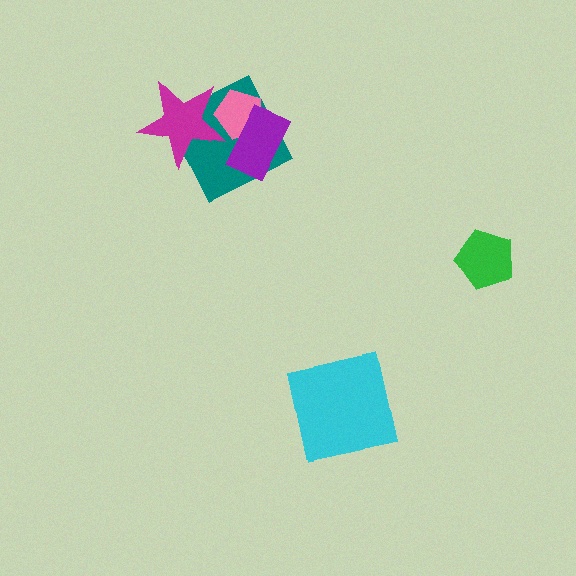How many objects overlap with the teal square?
3 objects overlap with the teal square.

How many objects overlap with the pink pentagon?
3 objects overlap with the pink pentagon.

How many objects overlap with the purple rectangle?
2 objects overlap with the purple rectangle.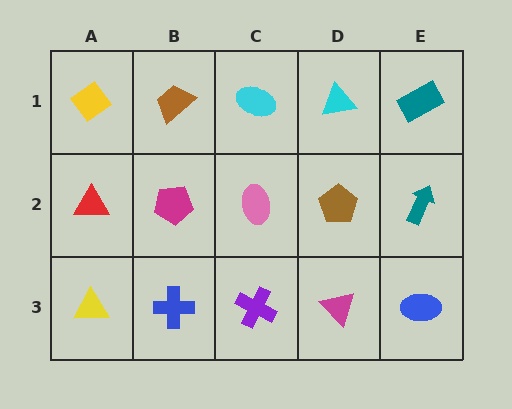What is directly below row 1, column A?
A red triangle.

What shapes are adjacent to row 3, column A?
A red triangle (row 2, column A), a blue cross (row 3, column B).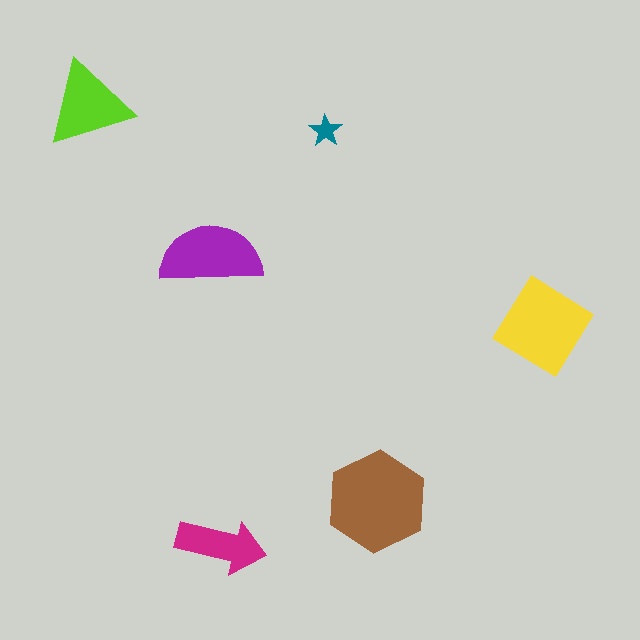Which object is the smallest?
The teal star.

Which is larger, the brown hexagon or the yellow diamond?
The brown hexagon.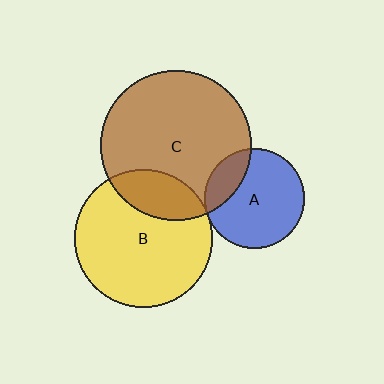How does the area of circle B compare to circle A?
Approximately 1.9 times.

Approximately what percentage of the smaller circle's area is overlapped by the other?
Approximately 5%.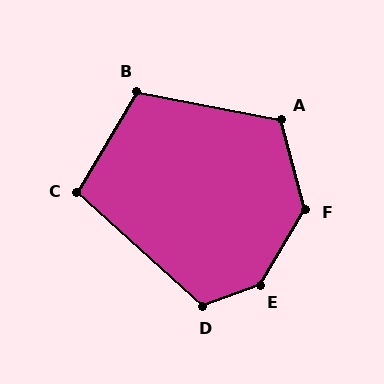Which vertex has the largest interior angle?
E, at approximately 142 degrees.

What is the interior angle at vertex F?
Approximately 134 degrees (obtuse).